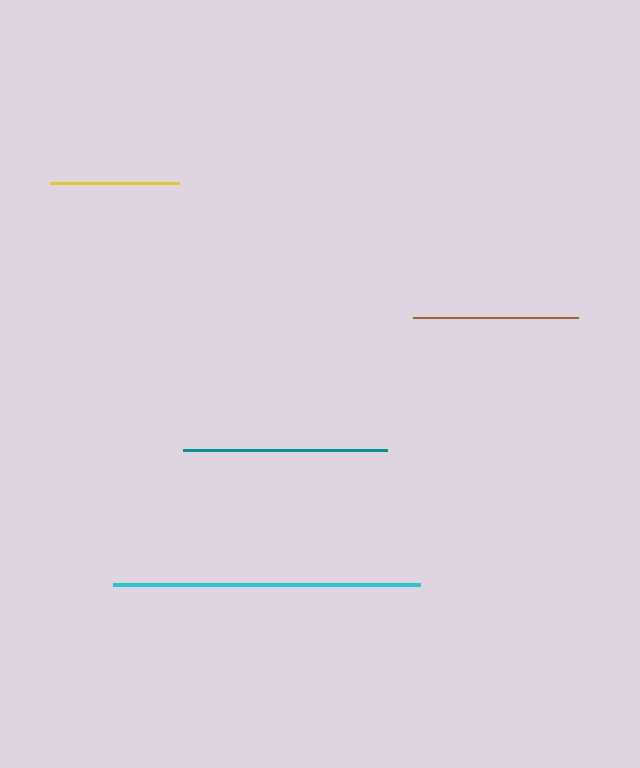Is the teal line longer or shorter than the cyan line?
The cyan line is longer than the teal line.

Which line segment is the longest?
The cyan line is the longest at approximately 307 pixels.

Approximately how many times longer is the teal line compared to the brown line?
The teal line is approximately 1.2 times the length of the brown line.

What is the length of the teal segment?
The teal segment is approximately 204 pixels long.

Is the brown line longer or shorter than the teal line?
The teal line is longer than the brown line.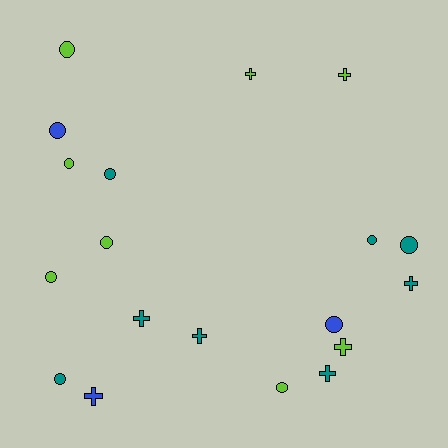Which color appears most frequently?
Teal, with 8 objects.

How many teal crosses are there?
There are 4 teal crosses.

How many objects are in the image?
There are 19 objects.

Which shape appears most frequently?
Circle, with 11 objects.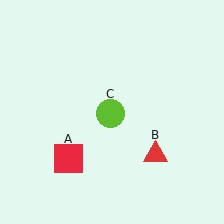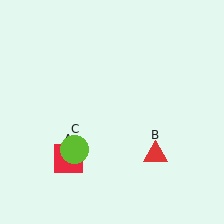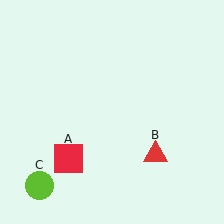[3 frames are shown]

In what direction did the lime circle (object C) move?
The lime circle (object C) moved down and to the left.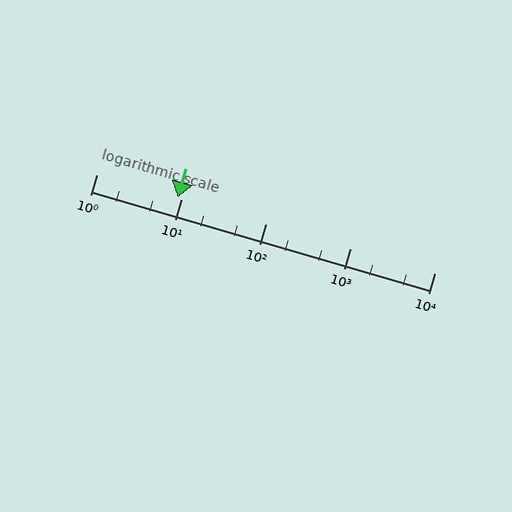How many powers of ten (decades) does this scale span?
The scale spans 4 decades, from 1 to 10000.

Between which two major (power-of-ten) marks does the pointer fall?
The pointer is between 1 and 10.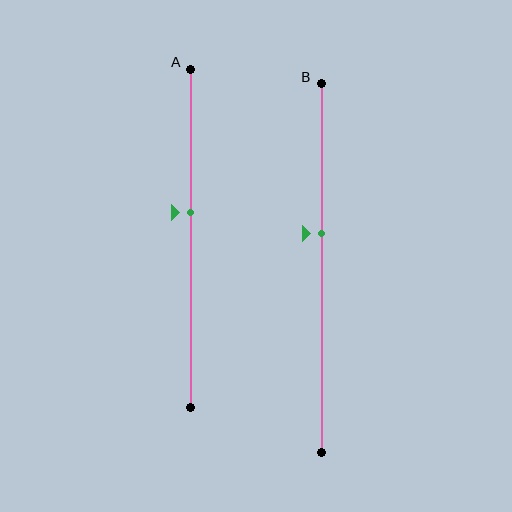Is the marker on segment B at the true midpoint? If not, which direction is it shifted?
No, the marker on segment B is shifted upward by about 9% of the segment length.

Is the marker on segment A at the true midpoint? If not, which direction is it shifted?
No, the marker on segment A is shifted upward by about 8% of the segment length.